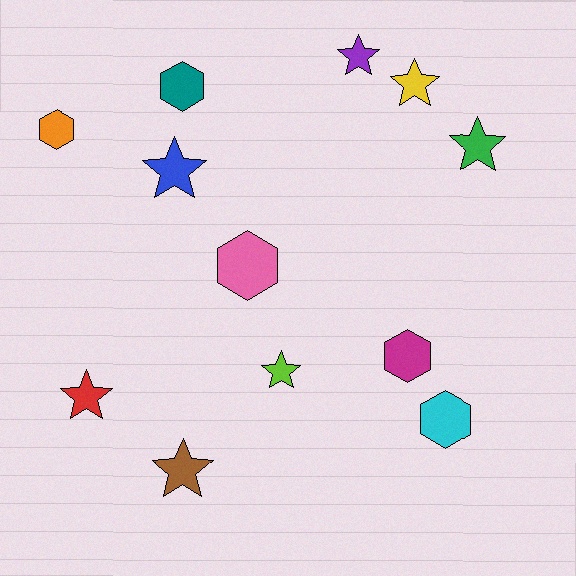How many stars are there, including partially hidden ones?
There are 7 stars.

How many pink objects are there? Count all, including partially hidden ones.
There is 1 pink object.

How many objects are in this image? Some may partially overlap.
There are 12 objects.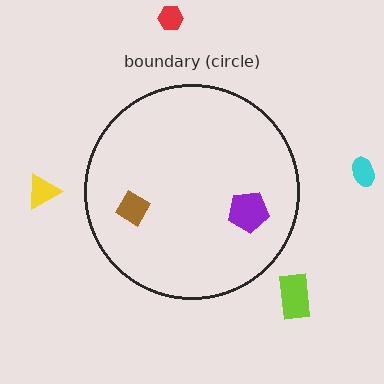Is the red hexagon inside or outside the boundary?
Outside.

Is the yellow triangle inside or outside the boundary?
Outside.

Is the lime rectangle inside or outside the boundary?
Outside.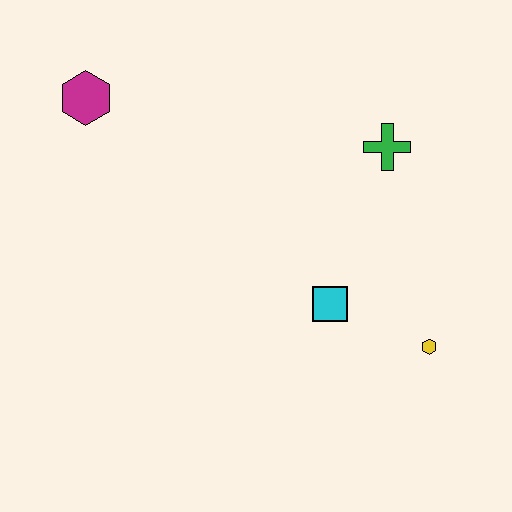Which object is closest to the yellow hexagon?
The cyan square is closest to the yellow hexagon.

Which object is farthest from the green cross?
The magenta hexagon is farthest from the green cross.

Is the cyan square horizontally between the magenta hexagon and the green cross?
Yes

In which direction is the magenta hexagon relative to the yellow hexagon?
The magenta hexagon is to the left of the yellow hexagon.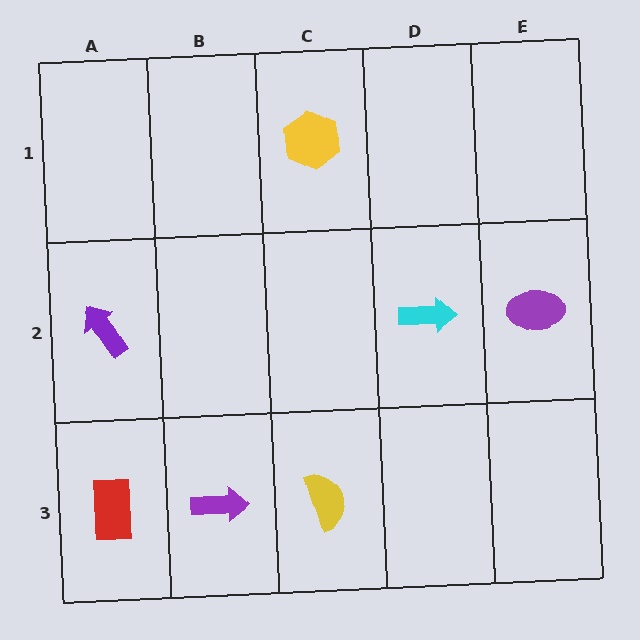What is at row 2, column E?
A purple ellipse.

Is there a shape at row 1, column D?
No, that cell is empty.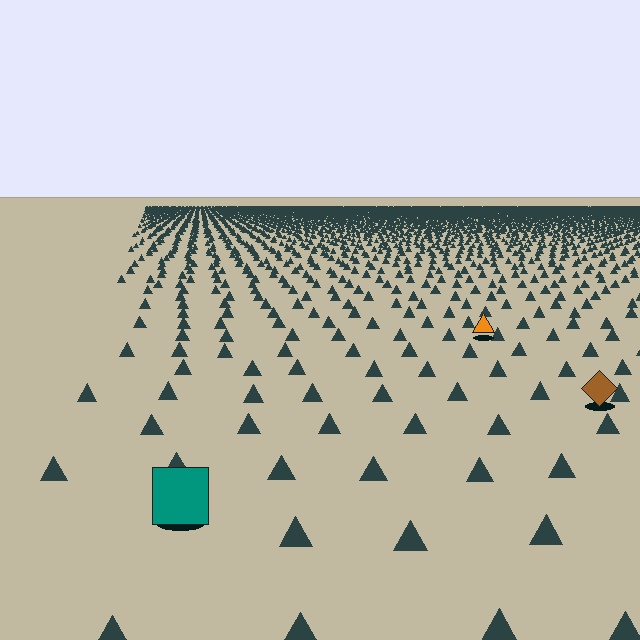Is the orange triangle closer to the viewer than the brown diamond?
No. The brown diamond is closer — you can tell from the texture gradient: the ground texture is coarser near it.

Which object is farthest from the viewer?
The orange triangle is farthest from the viewer. It appears smaller and the ground texture around it is denser.